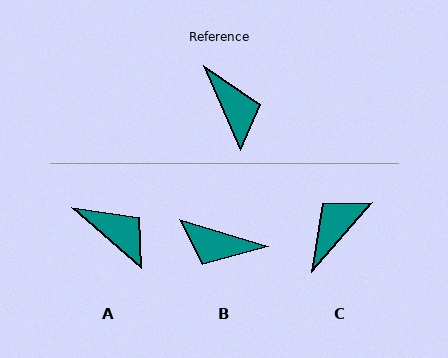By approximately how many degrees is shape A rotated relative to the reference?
Approximately 26 degrees counter-clockwise.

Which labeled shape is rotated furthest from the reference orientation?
B, about 130 degrees away.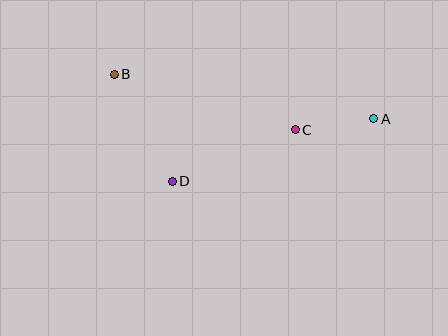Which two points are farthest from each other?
Points A and B are farthest from each other.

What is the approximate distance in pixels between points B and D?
The distance between B and D is approximately 122 pixels.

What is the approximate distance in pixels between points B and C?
The distance between B and C is approximately 189 pixels.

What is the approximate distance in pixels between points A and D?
The distance between A and D is approximately 211 pixels.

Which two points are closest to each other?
Points A and C are closest to each other.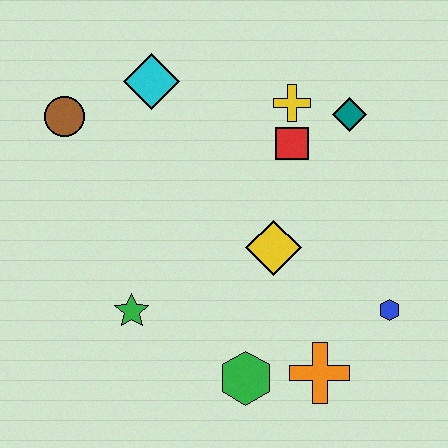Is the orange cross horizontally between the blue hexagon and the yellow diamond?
Yes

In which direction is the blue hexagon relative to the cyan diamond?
The blue hexagon is to the right of the cyan diamond.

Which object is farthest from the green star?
The teal diamond is farthest from the green star.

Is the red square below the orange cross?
No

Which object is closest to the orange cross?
The green hexagon is closest to the orange cross.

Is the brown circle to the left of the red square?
Yes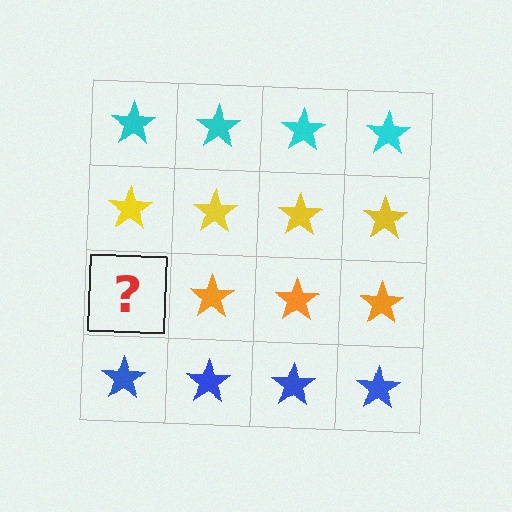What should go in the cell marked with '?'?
The missing cell should contain an orange star.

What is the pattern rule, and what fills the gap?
The rule is that each row has a consistent color. The gap should be filled with an orange star.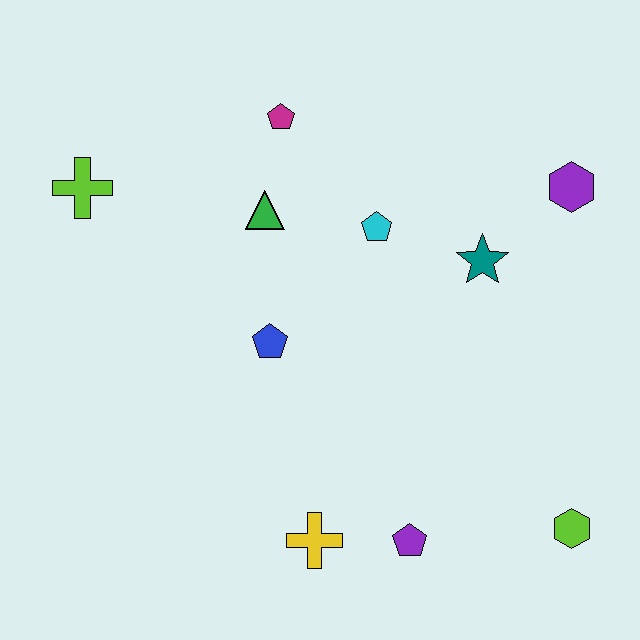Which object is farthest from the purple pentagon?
The lime cross is farthest from the purple pentagon.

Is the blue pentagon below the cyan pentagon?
Yes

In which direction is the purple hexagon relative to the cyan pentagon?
The purple hexagon is to the right of the cyan pentagon.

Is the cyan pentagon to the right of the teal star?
No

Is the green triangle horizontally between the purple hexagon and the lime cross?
Yes